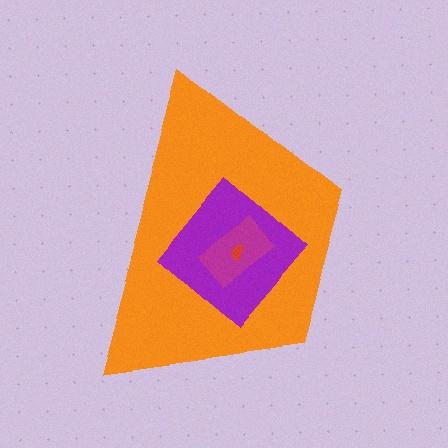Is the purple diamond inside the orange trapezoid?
Yes.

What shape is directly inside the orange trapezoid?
The purple diamond.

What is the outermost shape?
The orange trapezoid.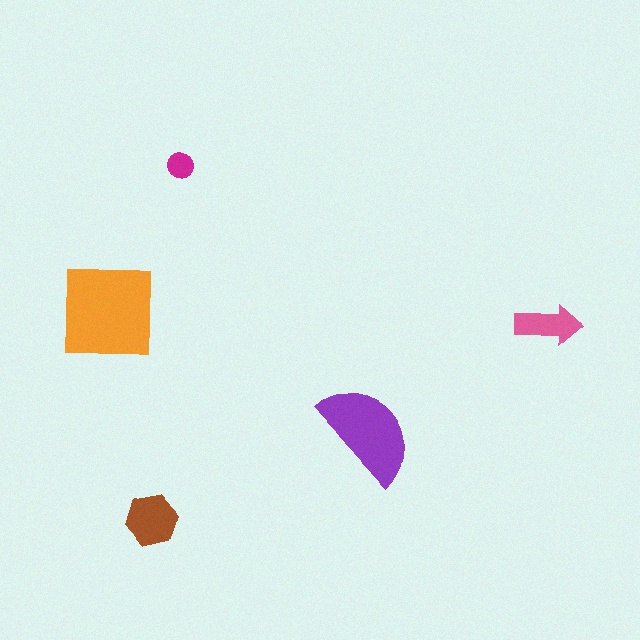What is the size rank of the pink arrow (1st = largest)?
4th.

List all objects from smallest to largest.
The magenta circle, the pink arrow, the brown hexagon, the purple semicircle, the orange square.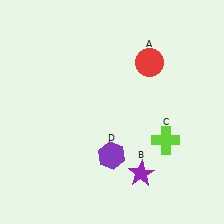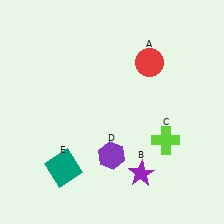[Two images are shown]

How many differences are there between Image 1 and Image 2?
There is 1 difference between the two images.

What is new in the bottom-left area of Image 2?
A teal square (E) was added in the bottom-left area of Image 2.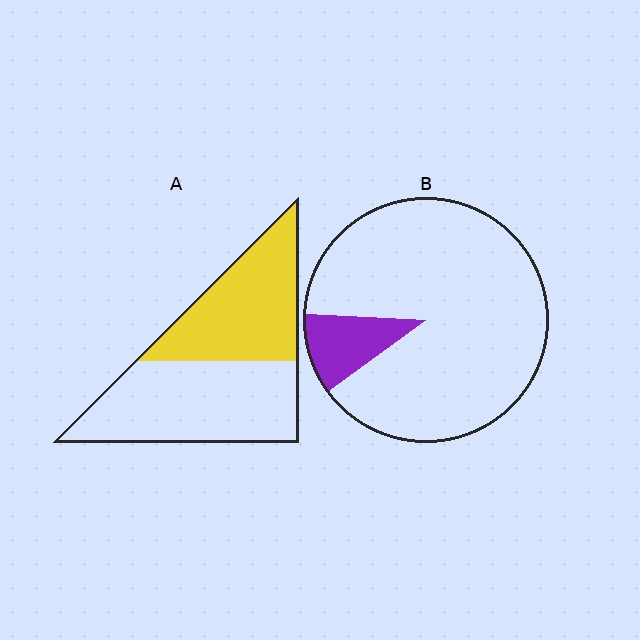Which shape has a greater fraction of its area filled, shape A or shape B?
Shape A.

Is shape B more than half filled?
No.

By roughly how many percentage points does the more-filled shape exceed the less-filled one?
By roughly 35 percentage points (A over B).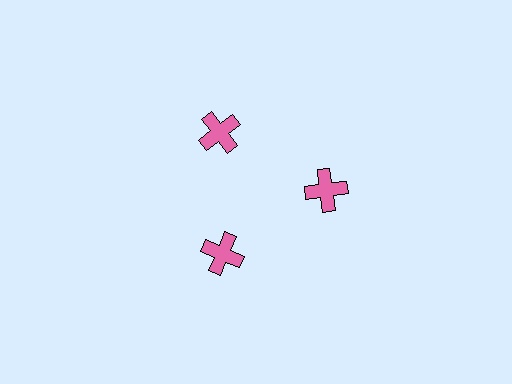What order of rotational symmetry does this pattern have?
This pattern has 3-fold rotational symmetry.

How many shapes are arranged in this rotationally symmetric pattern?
There are 3 shapes, arranged in 3 groups of 1.